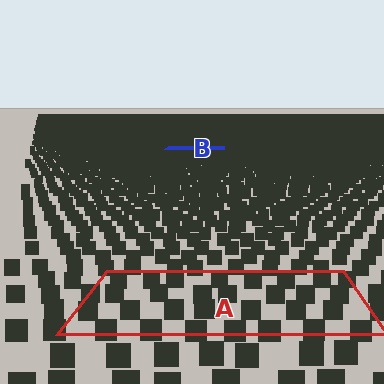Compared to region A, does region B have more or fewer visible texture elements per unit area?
Region B has more texture elements per unit area — they are packed more densely because it is farther away.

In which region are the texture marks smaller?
The texture marks are smaller in region B, because it is farther away.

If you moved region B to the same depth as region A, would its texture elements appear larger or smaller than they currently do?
They would appear larger. At a closer depth, the same texture elements are projected at a bigger on-screen size.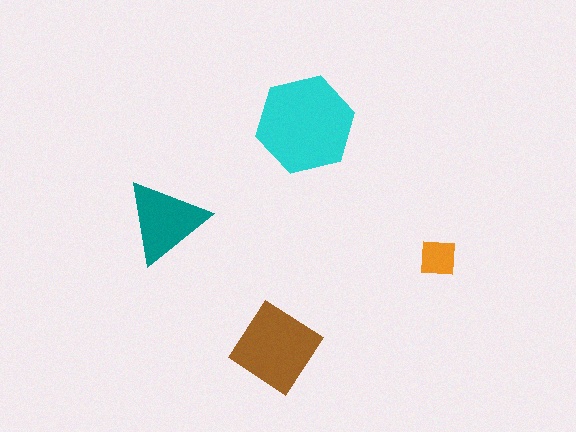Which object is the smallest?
The orange square.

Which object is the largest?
The cyan hexagon.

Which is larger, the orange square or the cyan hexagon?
The cyan hexagon.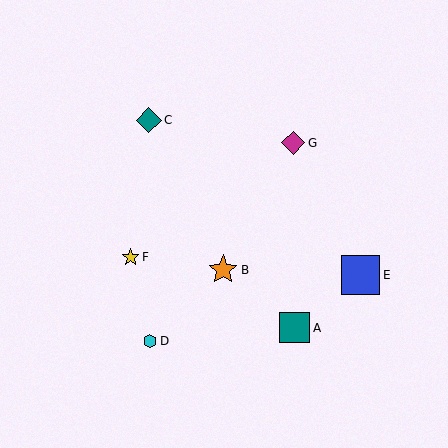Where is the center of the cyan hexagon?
The center of the cyan hexagon is at (150, 341).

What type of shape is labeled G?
Shape G is a magenta diamond.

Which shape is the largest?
The blue square (labeled E) is the largest.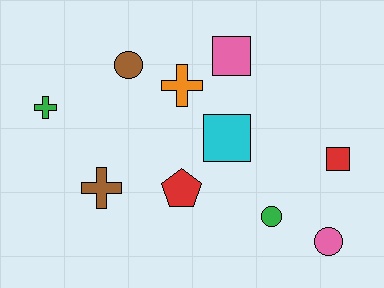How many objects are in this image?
There are 10 objects.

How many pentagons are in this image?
There is 1 pentagon.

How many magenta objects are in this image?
There are no magenta objects.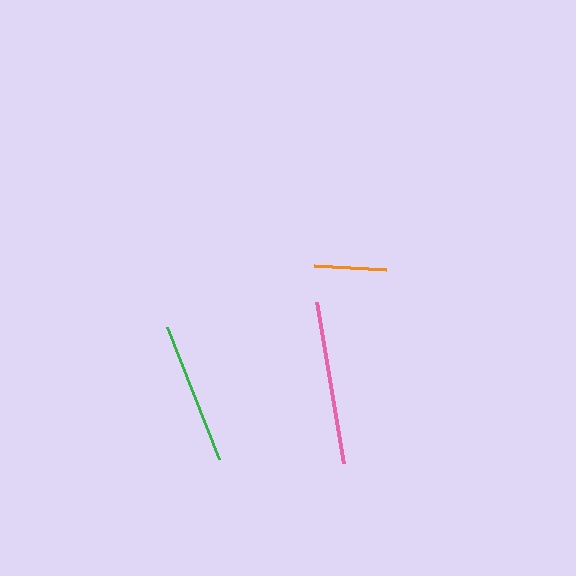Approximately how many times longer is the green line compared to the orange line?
The green line is approximately 2.0 times the length of the orange line.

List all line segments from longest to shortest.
From longest to shortest: pink, green, orange.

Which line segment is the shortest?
The orange line is the shortest at approximately 73 pixels.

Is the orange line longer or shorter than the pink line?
The pink line is longer than the orange line.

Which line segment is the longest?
The pink line is the longest at approximately 163 pixels.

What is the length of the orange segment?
The orange segment is approximately 73 pixels long.